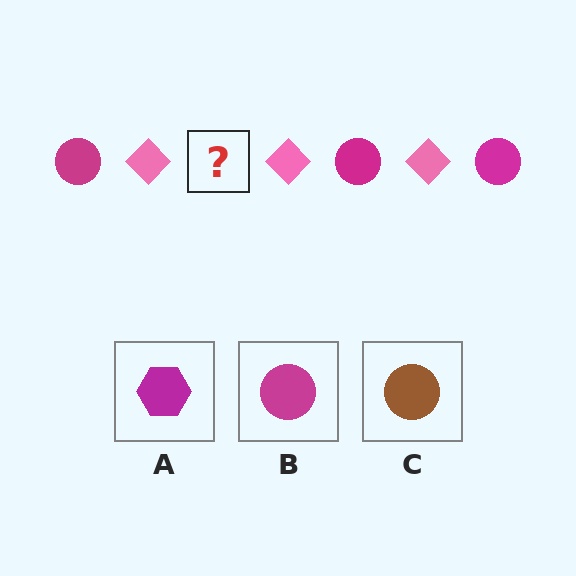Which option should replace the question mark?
Option B.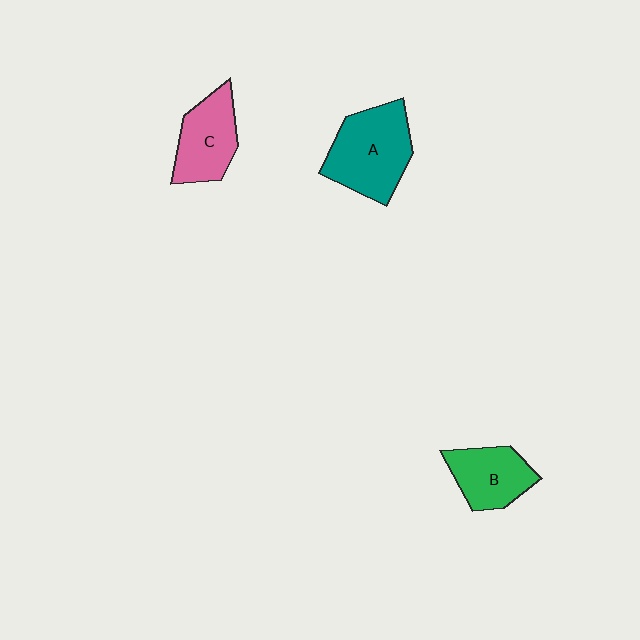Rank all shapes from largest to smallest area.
From largest to smallest: A (teal), C (pink), B (green).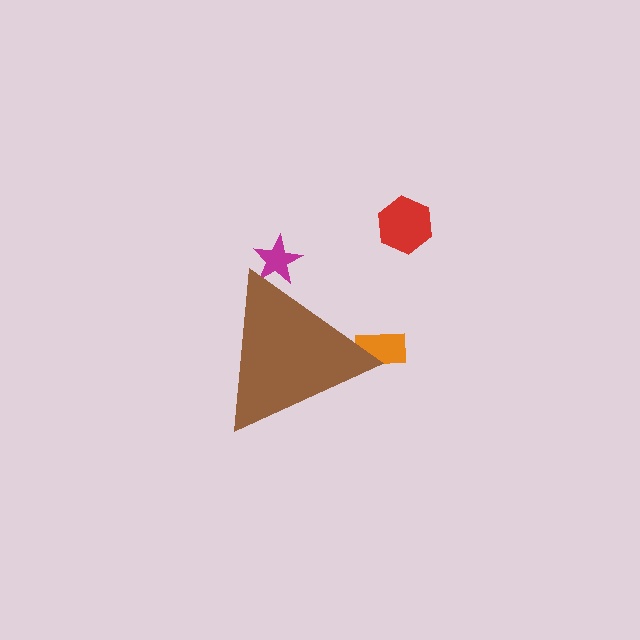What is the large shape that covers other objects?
A brown triangle.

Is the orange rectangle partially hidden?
Yes, the orange rectangle is partially hidden behind the brown triangle.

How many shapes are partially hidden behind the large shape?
2 shapes are partially hidden.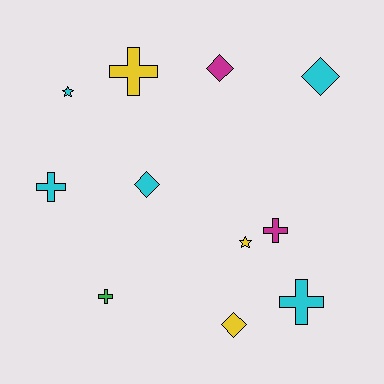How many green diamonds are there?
There are no green diamonds.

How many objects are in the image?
There are 11 objects.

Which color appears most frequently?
Cyan, with 5 objects.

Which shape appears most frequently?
Cross, with 5 objects.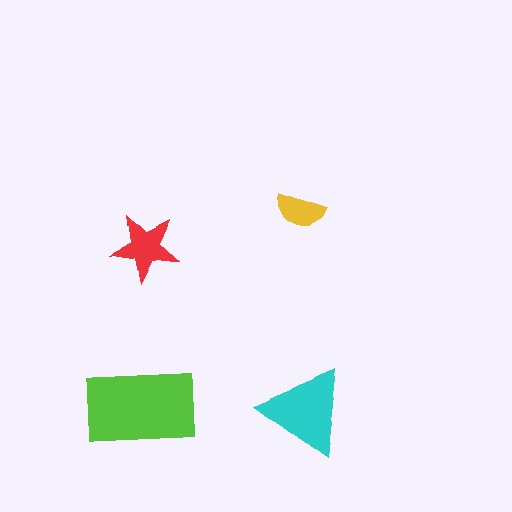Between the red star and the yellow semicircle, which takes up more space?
The red star.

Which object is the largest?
The lime rectangle.